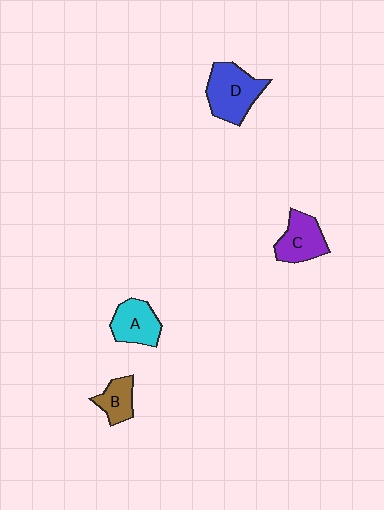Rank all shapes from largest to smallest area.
From largest to smallest: D (blue), C (purple), A (cyan), B (brown).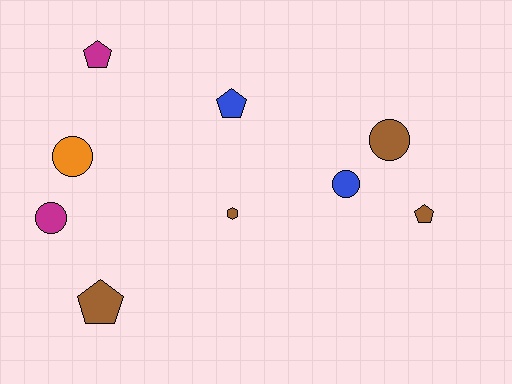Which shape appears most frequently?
Circle, with 4 objects.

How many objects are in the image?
There are 9 objects.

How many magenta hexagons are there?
There are no magenta hexagons.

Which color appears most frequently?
Brown, with 4 objects.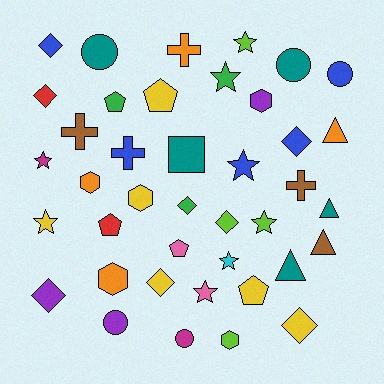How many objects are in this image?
There are 40 objects.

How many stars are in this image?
There are 8 stars.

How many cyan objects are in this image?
There is 1 cyan object.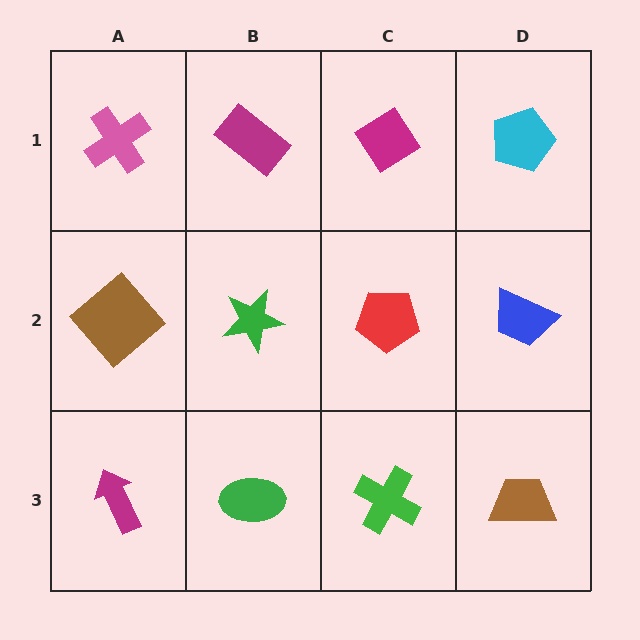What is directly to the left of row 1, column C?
A magenta rectangle.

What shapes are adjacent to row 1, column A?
A brown diamond (row 2, column A), a magenta rectangle (row 1, column B).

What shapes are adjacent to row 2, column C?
A magenta diamond (row 1, column C), a green cross (row 3, column C), a green star (row 2, column B), a blue trapezoid (row 2, column D).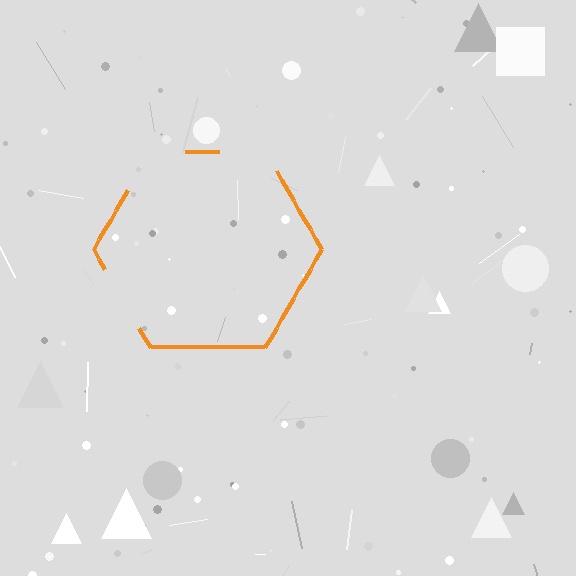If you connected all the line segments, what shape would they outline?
They would outline a hexagon.